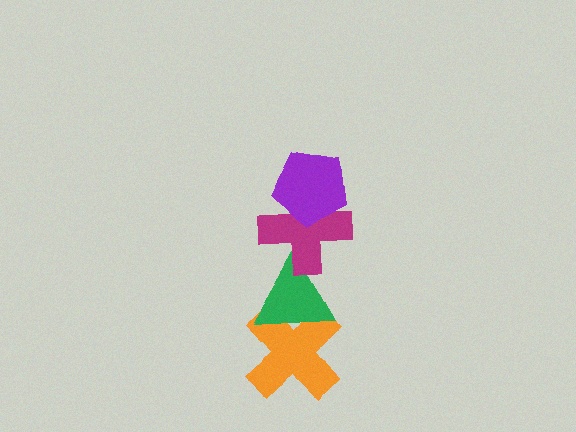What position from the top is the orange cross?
The orange cross is 4th from the top.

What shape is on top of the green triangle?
The magenta cross is on top of the green triangle.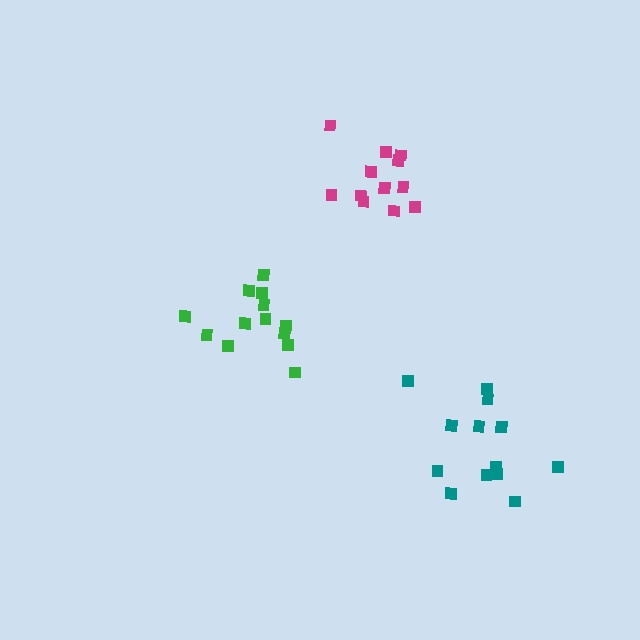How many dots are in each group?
Group 1: 13 dots, Group 2: 12 dots, Group 3: 13 dots (38 total).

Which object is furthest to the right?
The teal cluster is rightmost.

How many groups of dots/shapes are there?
There are 3 groups.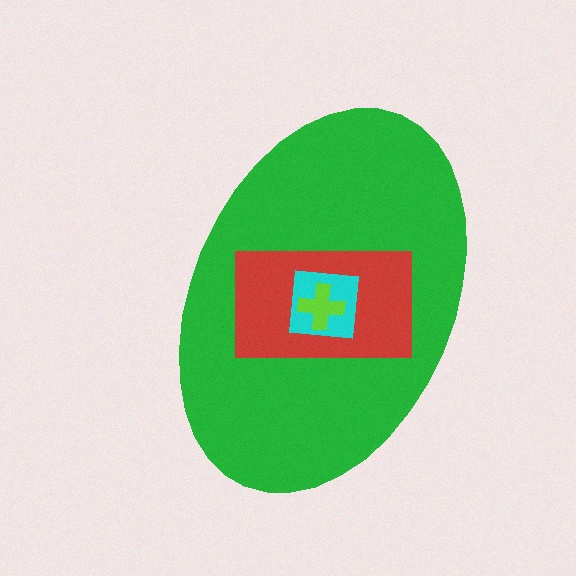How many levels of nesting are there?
4.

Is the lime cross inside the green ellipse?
Yes.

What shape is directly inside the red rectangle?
The cyan square.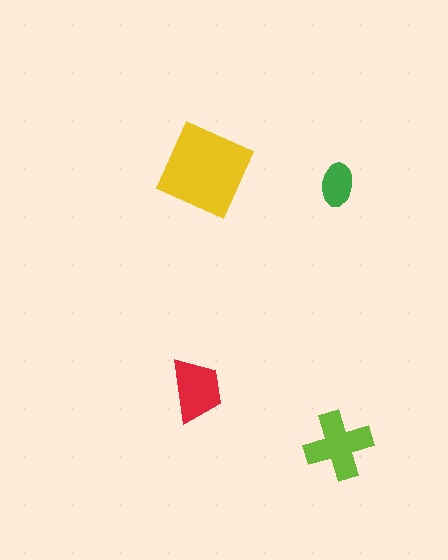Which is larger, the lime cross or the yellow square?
The yellow square.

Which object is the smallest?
The green ellipse.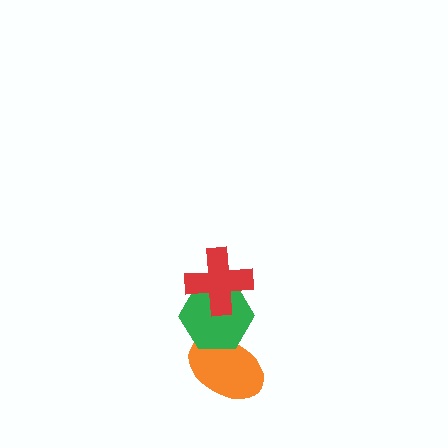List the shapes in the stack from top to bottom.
From top to bottom: the red cross, the green hexagon, the orange ellipse.